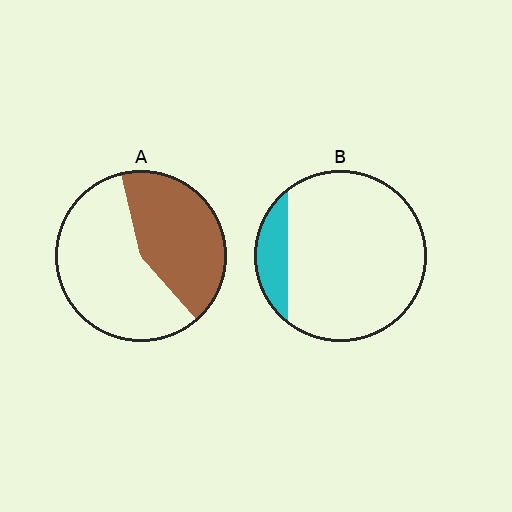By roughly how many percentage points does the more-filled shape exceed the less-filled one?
By roughly 30 percentage points (A over B).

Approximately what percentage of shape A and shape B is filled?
A is approximately 45% and B is approximately 15%.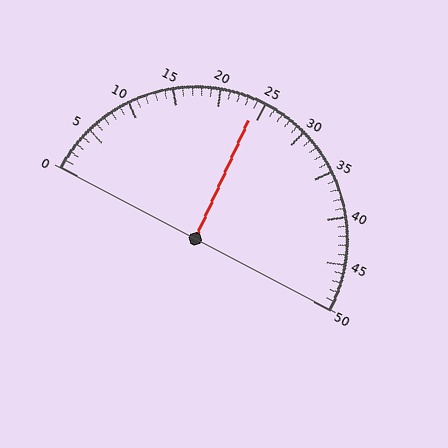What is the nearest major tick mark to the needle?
The nearest major tick mark is 25.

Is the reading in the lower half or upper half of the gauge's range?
The reading is in the lower half of the range (0 to 50).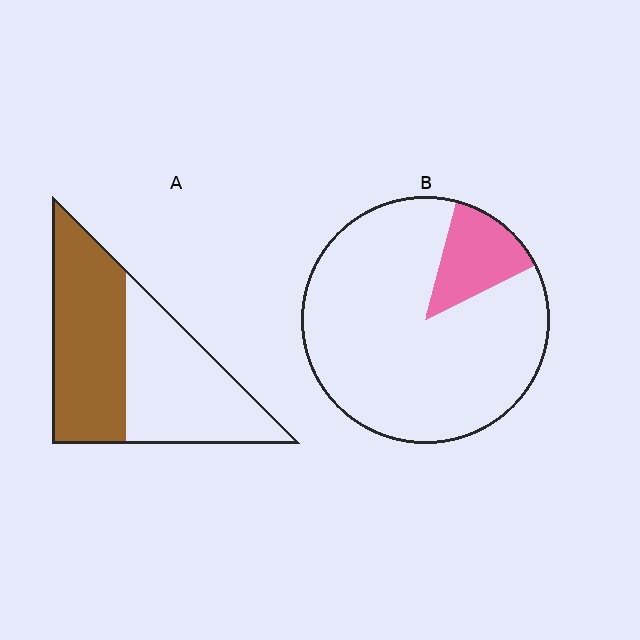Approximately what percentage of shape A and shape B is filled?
A is approximately 50% and B is approximately 15%.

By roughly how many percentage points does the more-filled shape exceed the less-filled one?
By roughly 35 percentage points (A over B).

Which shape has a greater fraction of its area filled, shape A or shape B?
Shape A.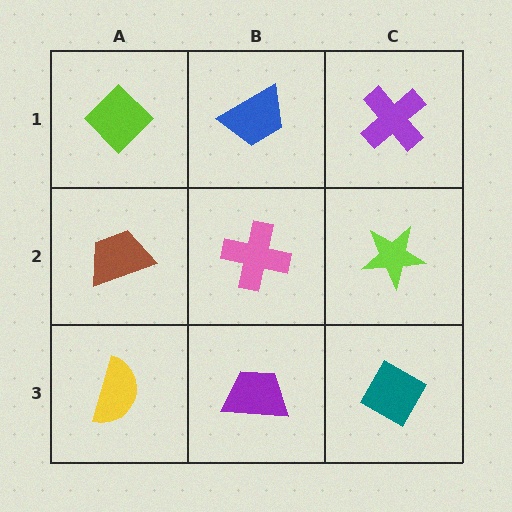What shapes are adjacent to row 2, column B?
A blue trapezoid (row 1, column B), a purple trapezoid (row 3, column B), a brown trapezoid (row 2, column A), a lime star (row 2, column C).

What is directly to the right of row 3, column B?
A teal diamond.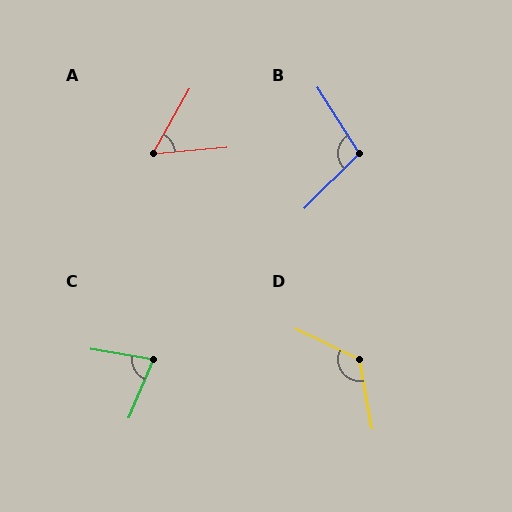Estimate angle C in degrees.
Approximately 77 degrees.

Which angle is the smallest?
A, at approximately 56 degrees.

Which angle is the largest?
D, at approximately 126 degrees.